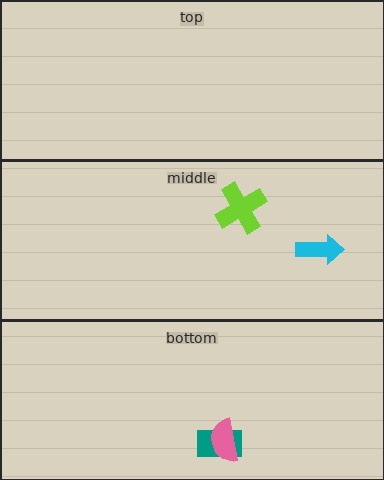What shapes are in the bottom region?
The teal rectangle, the pink semicircle.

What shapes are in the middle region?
The cyan arrow, the lime cross.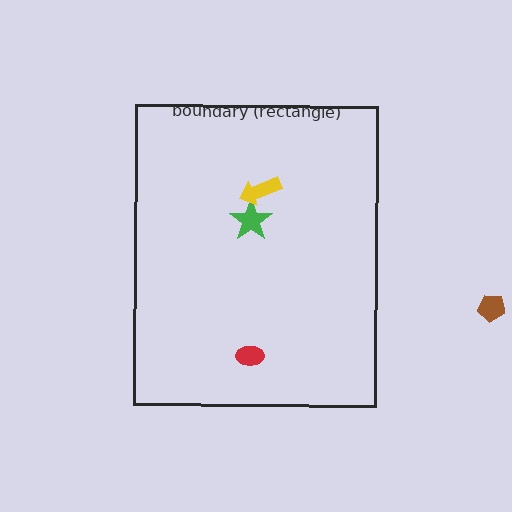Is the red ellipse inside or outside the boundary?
Inside.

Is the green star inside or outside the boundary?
Inside.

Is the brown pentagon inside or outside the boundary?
Outside.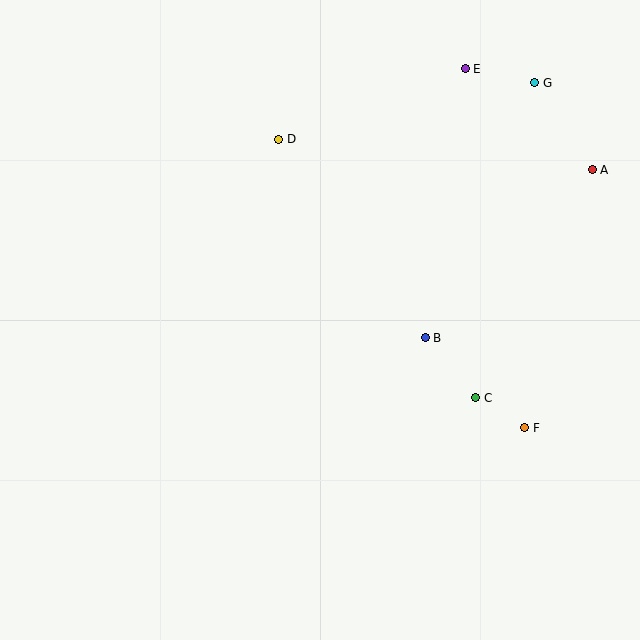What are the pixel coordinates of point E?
Point E is at (465, 69).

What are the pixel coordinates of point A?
Point A is at (592, 170).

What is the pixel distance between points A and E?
The distance between A and E is 162 pixels.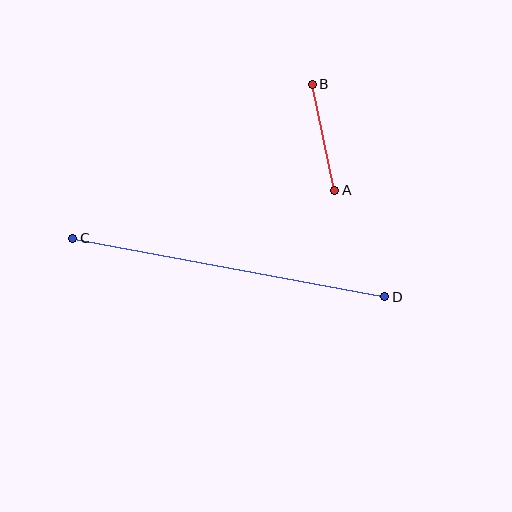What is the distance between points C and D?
The distance is approximately 317 pixels.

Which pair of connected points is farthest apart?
Points C and D are farthest apart.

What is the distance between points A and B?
The distance is approximately 108 pixels.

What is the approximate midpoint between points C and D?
The midpoint is at approximately (229, 268) pixels.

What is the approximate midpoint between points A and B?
The midpoint is at approximately (323, 137) pixels.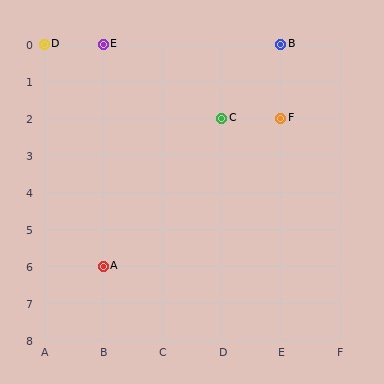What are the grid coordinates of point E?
Point E is at grid coordinates (B, 0).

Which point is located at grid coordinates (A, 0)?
Point D is at (A, 0).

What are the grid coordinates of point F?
Point F is at grid coordinates (E, 2).